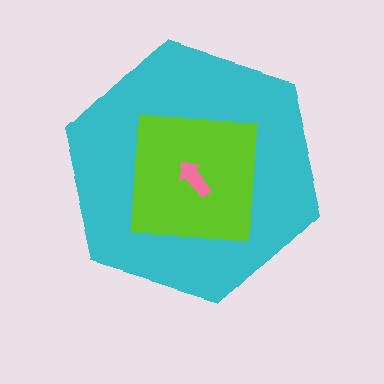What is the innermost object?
The pink arrow.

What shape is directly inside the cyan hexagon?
The lime square.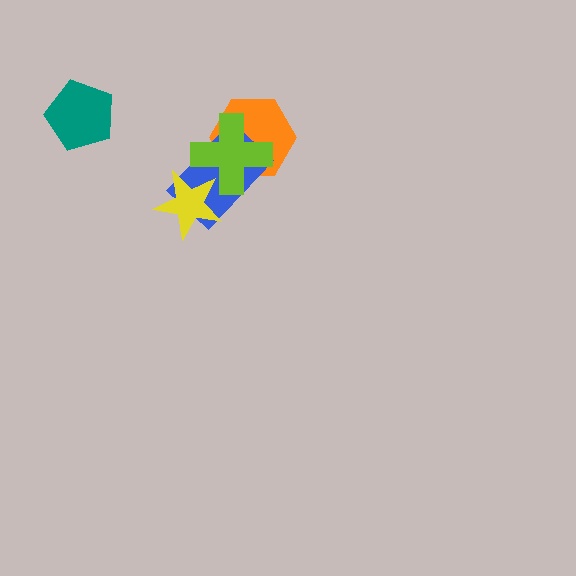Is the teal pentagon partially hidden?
No, no other shape covers it.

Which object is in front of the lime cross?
The yellow star is in front of the lime cross.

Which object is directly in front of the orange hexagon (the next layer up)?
The blue rectangle is directly in front of the orange hexagon.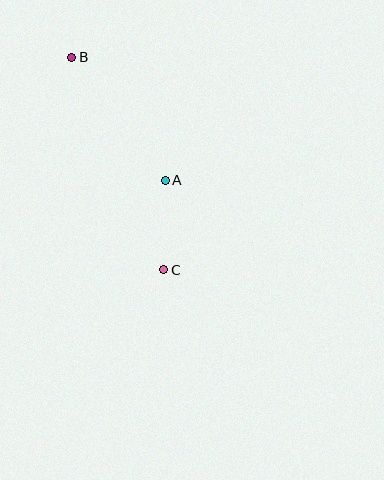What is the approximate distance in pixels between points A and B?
The distance between A and B is approximately 154 pixels.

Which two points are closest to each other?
Points A and C are closest to each other.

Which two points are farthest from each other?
Points B and C are farthest from each other.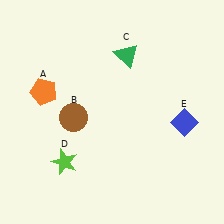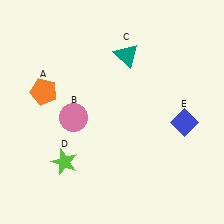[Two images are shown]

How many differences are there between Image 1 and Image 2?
There are 2 differences between the two images.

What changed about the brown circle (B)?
In Image 1, B is brown. In Image 2, it changed to pink.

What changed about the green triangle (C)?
In Image 1, C is green. In Image 2, it changed to teal.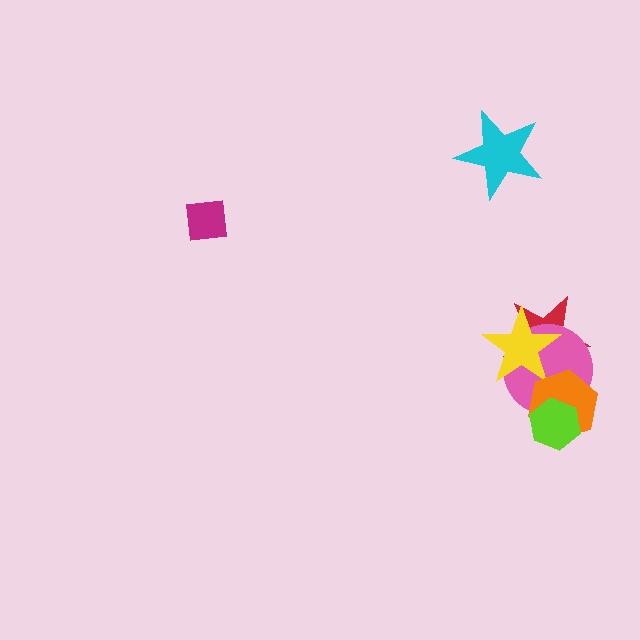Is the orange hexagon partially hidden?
Yes, it is partially covered by another shape.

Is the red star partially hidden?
Yes, it is partially covered by another shape.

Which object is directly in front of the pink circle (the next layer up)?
The yellow star is directly in front of the pink circle.